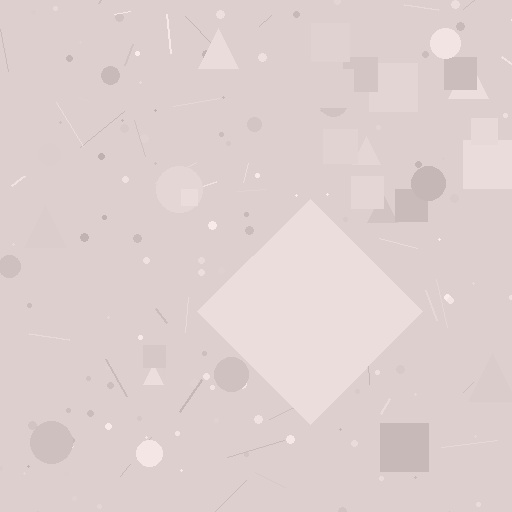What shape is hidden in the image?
A diamond is hidden in the image.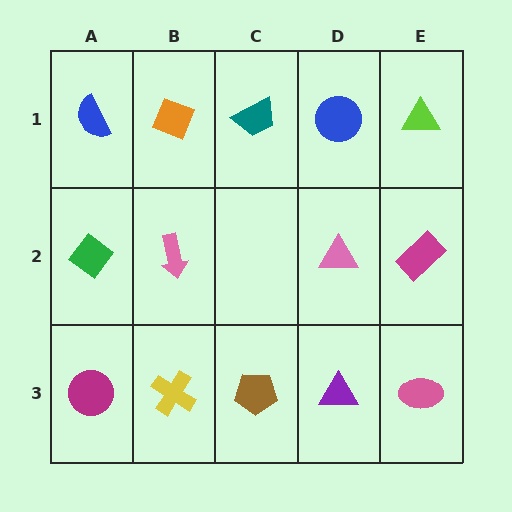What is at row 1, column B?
An orange diamond.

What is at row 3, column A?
A magenta circle.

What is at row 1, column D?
A blue circle.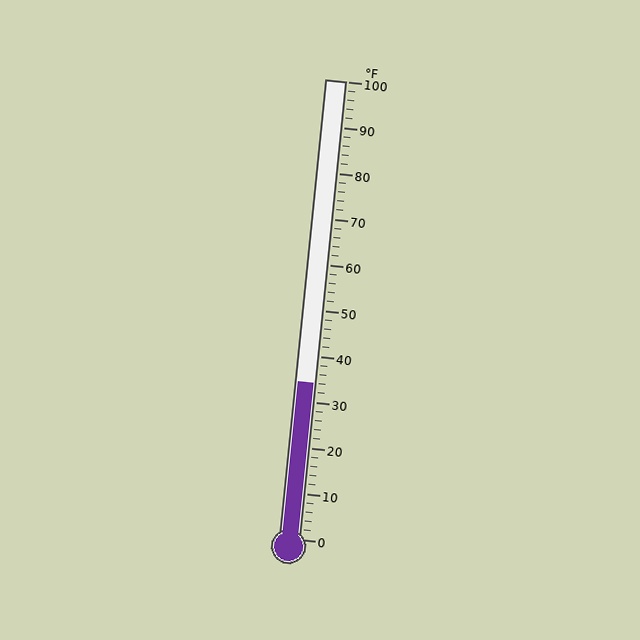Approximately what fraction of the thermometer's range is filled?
The thermometer is filled to approximately 35% of its range.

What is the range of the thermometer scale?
The thermometer scale ranges from 0°F to 100°F.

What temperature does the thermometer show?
The thermometer shows approximately 34°F.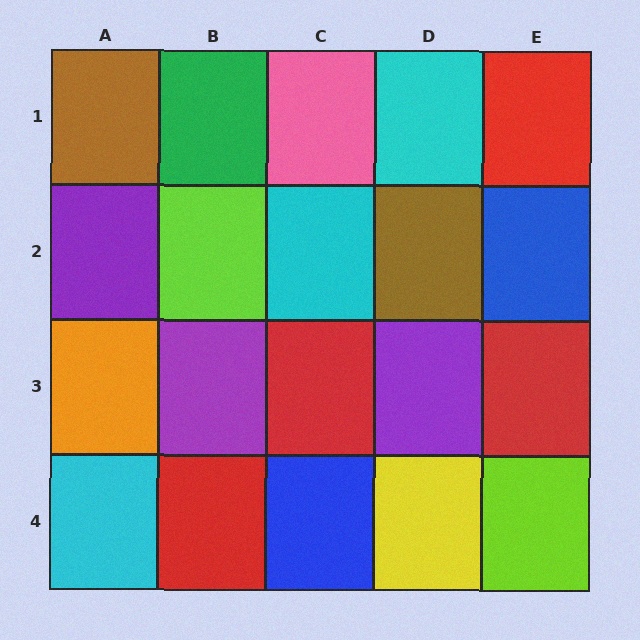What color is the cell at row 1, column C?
Pink.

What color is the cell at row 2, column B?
Lime.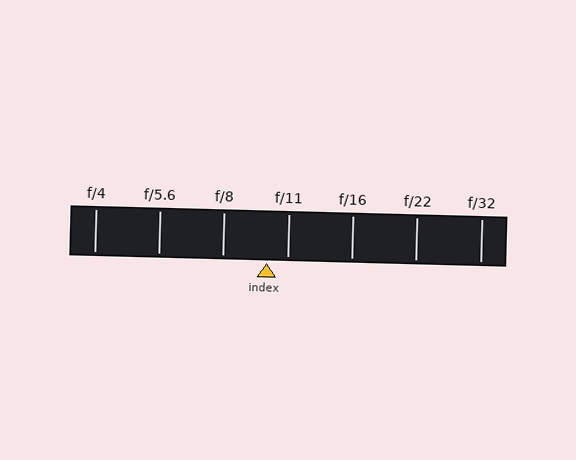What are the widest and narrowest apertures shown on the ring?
The widest aperture shown is f/4 and the narrowest is f/32.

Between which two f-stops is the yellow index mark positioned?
The index mark is between f/8 and f/11.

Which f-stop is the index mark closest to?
The index mark is closest to f/11.